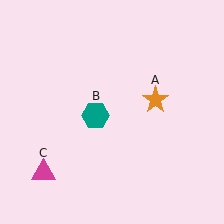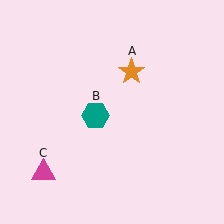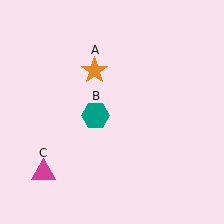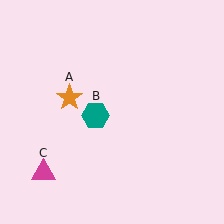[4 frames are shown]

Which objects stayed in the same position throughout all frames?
Teal hexagon (object B) and magenta triangle (object C) remained stationary.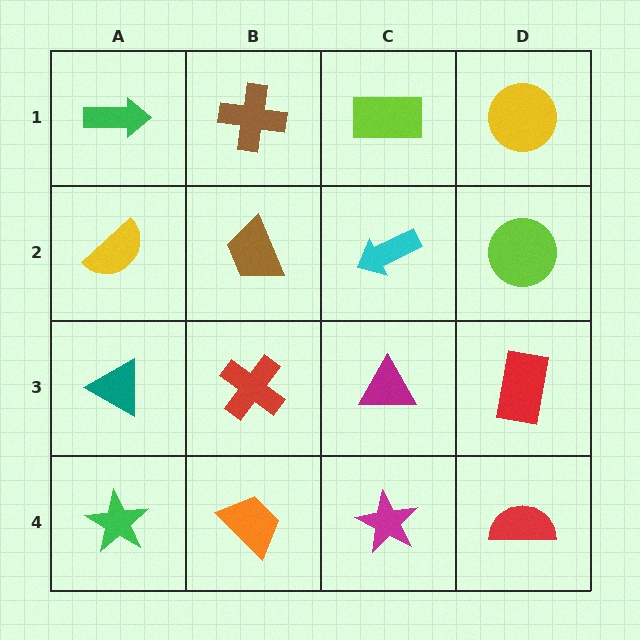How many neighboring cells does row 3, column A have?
3.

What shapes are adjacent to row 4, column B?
A red cross (row 3, column B), a green star (row 4, column A), a magenta star (row 4, column C).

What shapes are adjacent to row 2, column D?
A yellow circle (row 1, column D), a red rectangle (row 3, column D), a cyan arrow (row 2, column C).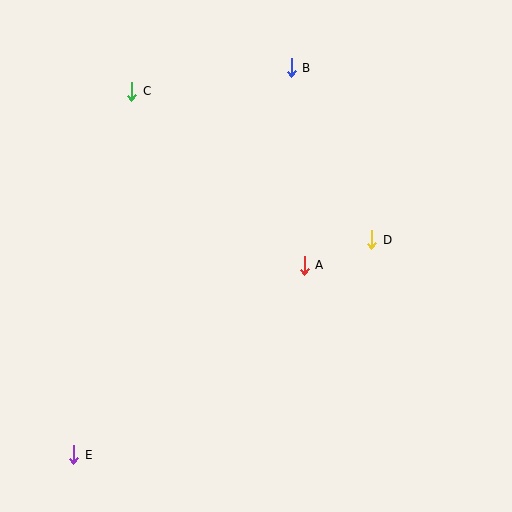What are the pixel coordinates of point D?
Point D is at (372, 240).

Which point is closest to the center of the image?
Point A at (304, 265) is closest to the center.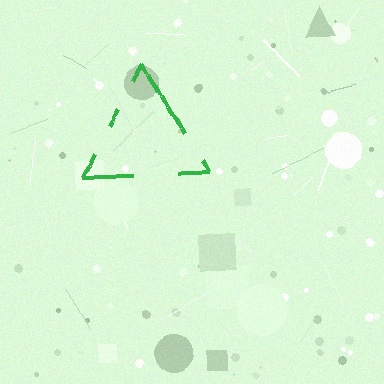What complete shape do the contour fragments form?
The contour fragments form a triangle.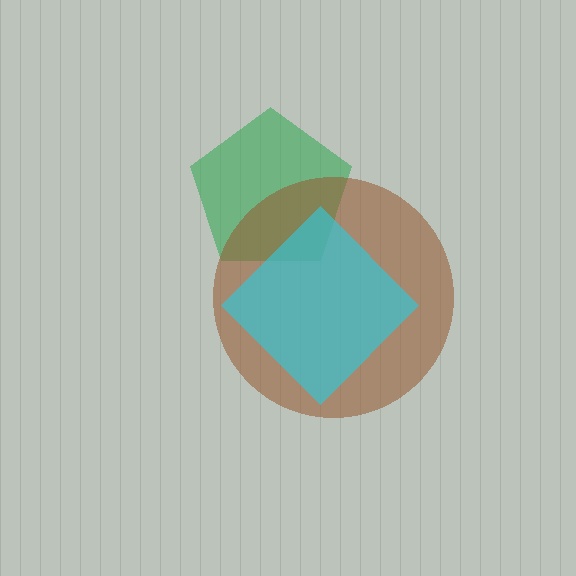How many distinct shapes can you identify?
There are 3 distinct shapes: a green pentagon, a brown circle, a cyan diamond.